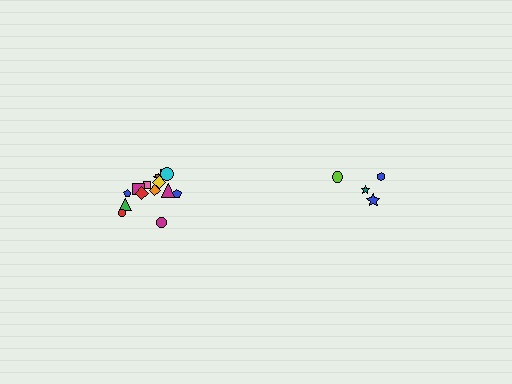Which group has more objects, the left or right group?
The left group.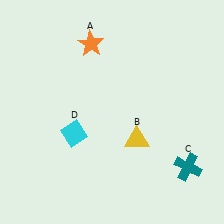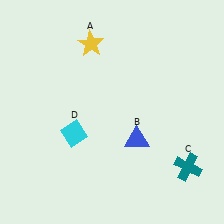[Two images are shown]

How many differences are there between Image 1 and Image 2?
There are 2 differences between the two images.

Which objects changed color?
A changed from orange to yellow. B changed from yellow to blue.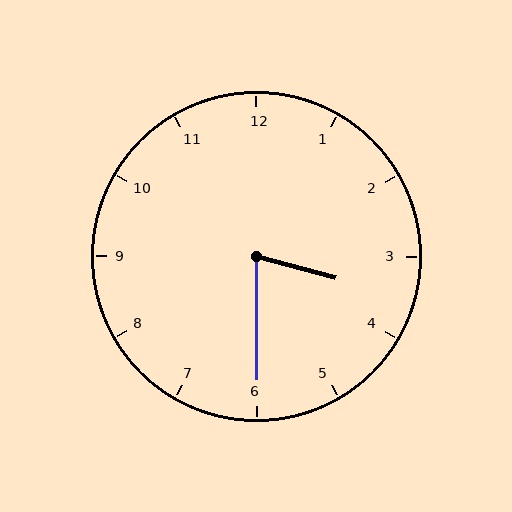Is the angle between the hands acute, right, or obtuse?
It is acute.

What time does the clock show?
3:30.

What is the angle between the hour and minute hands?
Approximately 75 degrees.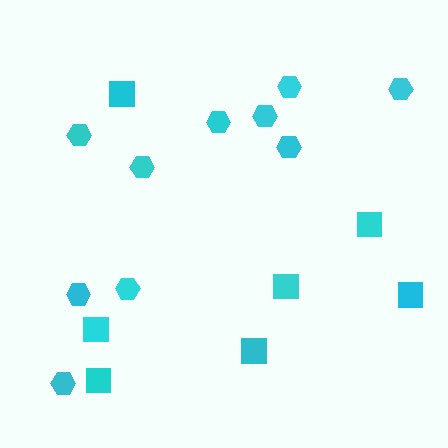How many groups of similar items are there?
There are 2 groups: one group of hexagons (10) and one group of squares (7).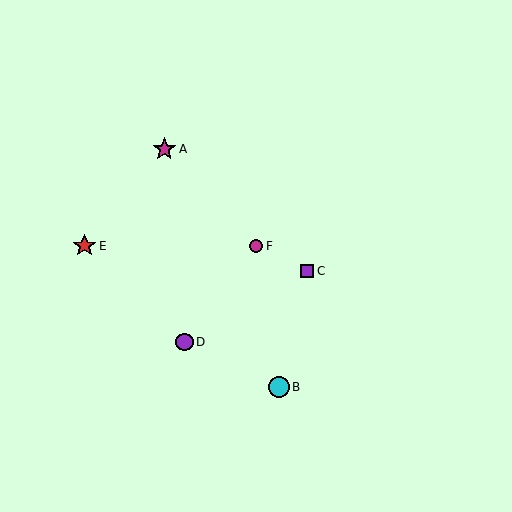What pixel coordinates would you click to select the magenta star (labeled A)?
Click at (164, 149) to select the magenta star A.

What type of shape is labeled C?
Shape C is a purple square.